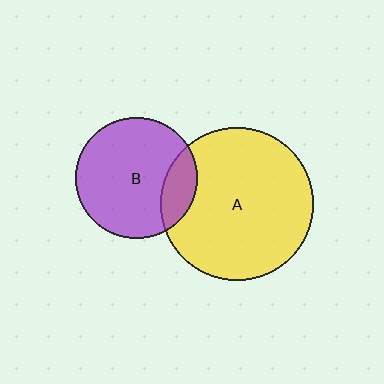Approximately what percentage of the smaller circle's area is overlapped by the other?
Approximately 20%.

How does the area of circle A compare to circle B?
Approximately 1.6 times.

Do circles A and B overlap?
Yes.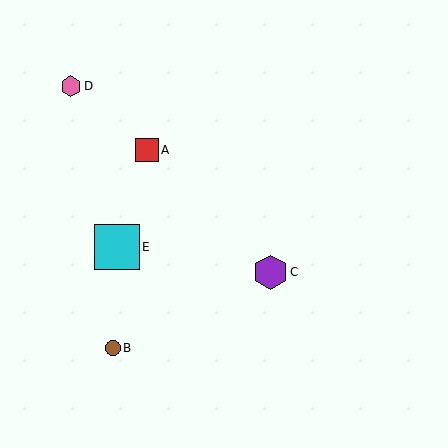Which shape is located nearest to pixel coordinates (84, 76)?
The pink hexagon (labeled D) at (71, 86) is nearest to that location.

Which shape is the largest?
The cyan square (labeled E) is the largest.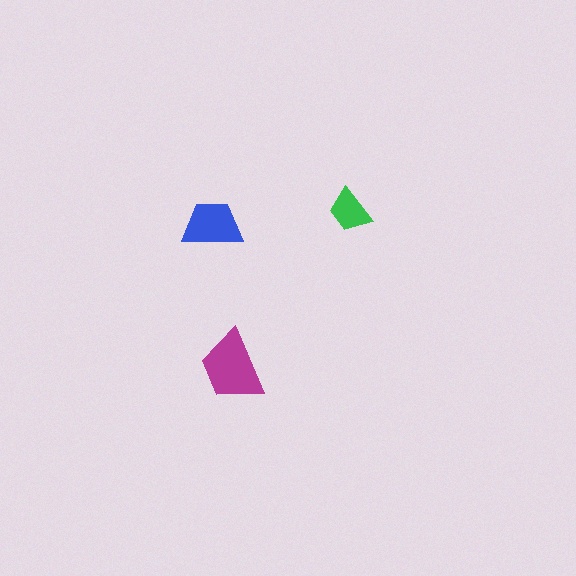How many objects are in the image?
There are 3 objects in the image.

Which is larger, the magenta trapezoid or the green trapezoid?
The magenta one.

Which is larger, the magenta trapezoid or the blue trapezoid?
The magenta one.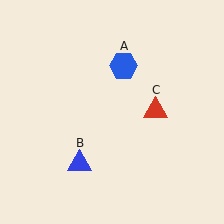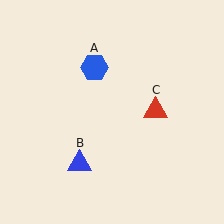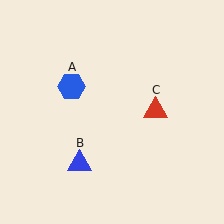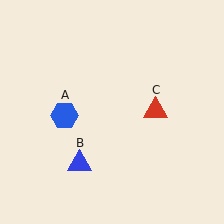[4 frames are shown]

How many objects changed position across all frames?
1 object changed position: blue hexagon (object A).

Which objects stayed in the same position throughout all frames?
Blue triangle (object B) and red triangle (object C) remained stationary.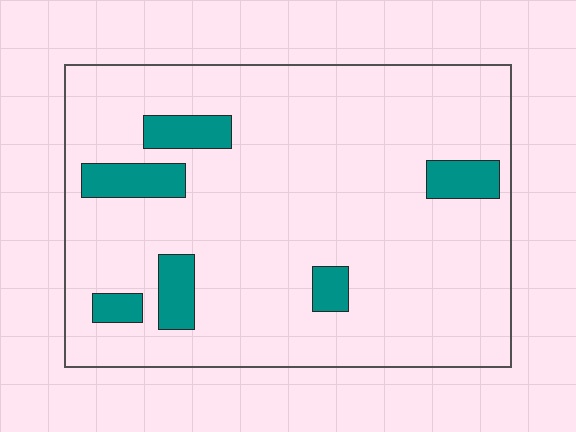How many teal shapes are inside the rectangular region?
6.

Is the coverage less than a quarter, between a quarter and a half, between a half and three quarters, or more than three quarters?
Less than a quarter.